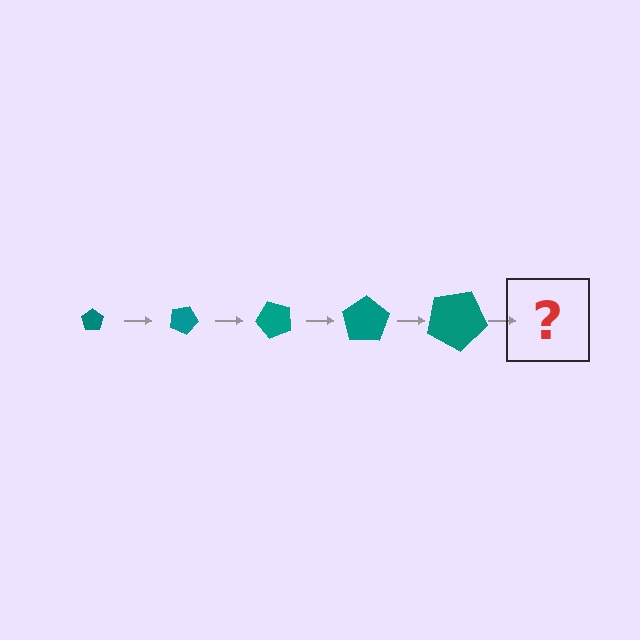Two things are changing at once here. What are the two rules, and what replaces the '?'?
The two rules are that the pentagon grows larger each step and it rotates 25 degrees each step. The '?' should be a pentagon, larger than the previous one and rotated 125 degrees from the start.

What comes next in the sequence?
The next element should be a pentagon, larger than the previous one and rotated 125 degrees from the start.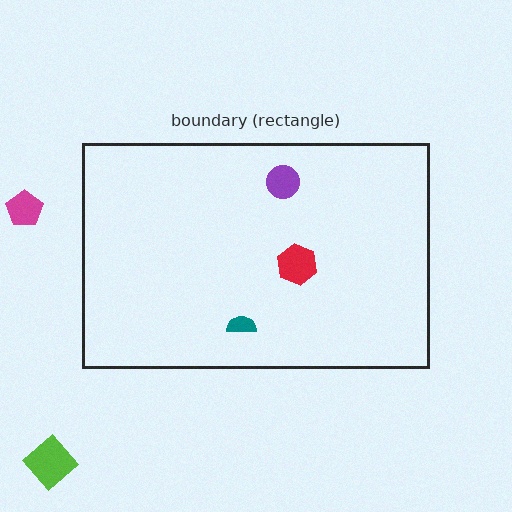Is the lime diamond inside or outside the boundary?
Outside.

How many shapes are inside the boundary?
3 inside, 2 outside.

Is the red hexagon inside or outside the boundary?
Inside.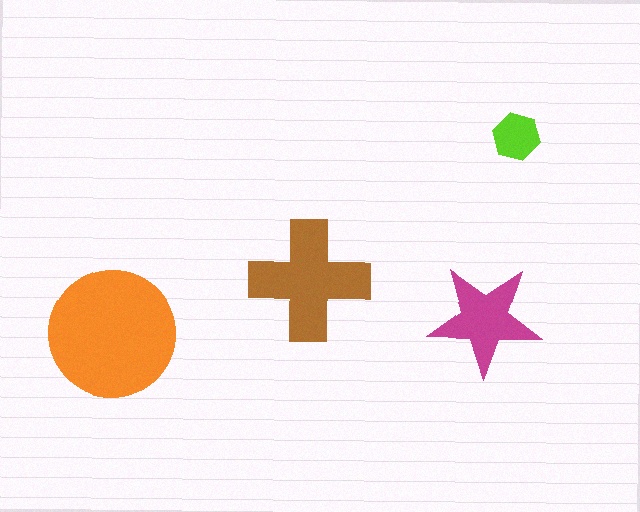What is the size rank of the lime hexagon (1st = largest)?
4th.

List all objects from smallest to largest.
The lime hexagon, the magenta star, the brown cross, the orange circle.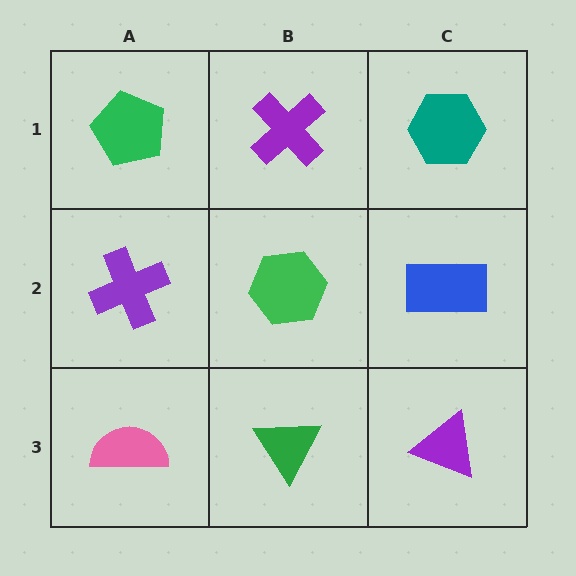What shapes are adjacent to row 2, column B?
A purple cross (row 1, column B), a green triangle (row 3, column B), a purple cross (row 2, column A), a blue rectangle (row 2, column C).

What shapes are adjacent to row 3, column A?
A purple cross (row 2, column A), a green triangle (row 3, column B).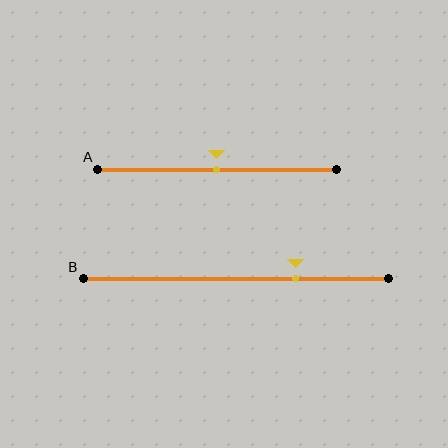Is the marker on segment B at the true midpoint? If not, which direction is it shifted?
No, the marker on segment B is shifted to the right by about 20% of the segment length.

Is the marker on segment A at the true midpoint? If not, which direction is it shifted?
Yes, the marker on segment A is at the true midpoint.